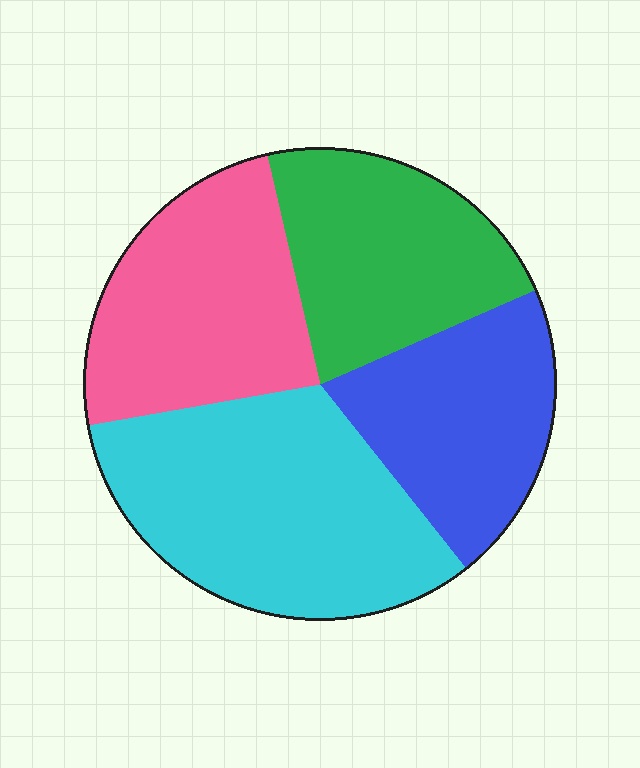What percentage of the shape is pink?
Pink takes up about one quarter (1/4) of the shape.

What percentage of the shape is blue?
Blue covers roughly 20% of the shape.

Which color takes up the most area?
Cyan, at roughly 35%.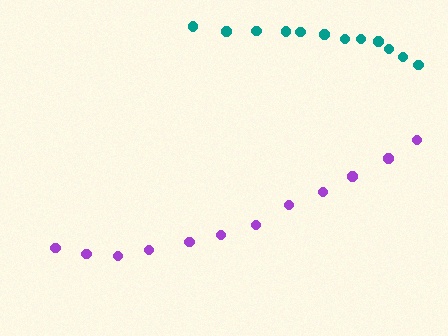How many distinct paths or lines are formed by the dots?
There are 2 distinct paths.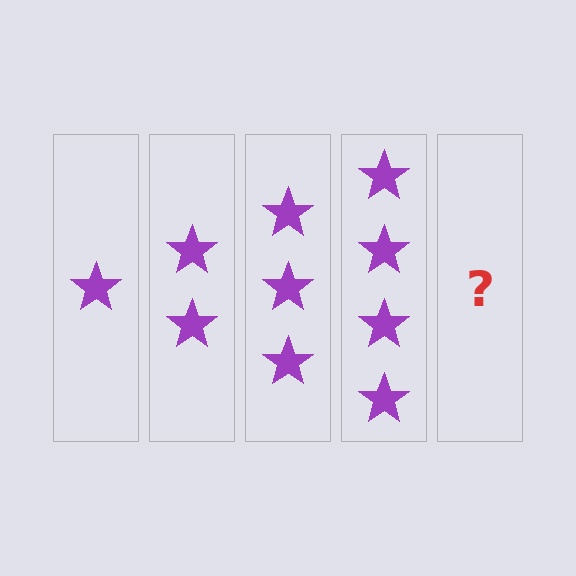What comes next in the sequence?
The next element should be 5 stars.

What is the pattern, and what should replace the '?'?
The pattern is that each step adds one more star. The '?' should be 5 stars.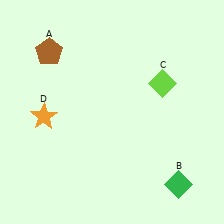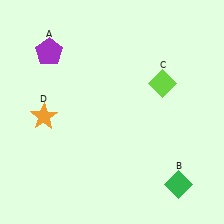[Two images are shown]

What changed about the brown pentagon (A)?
In Image 1, A is brown. In Image 2, it changed to purple.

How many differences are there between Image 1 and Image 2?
There is 1 difference between the two images.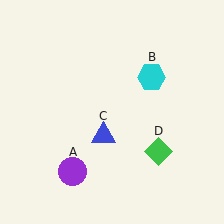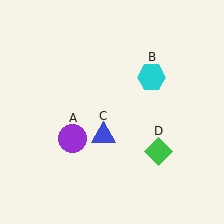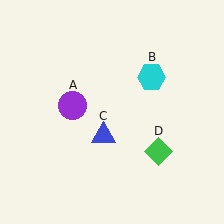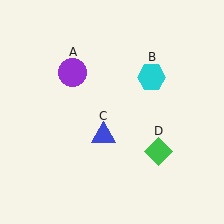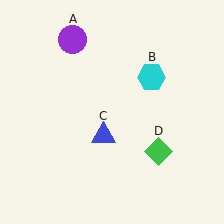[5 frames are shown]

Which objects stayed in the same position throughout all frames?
Cyan hexagon (object B) and blue triangle (object C) and green diamond (object D) remained stationary.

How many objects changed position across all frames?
1 object changed position: purple circle (object A).